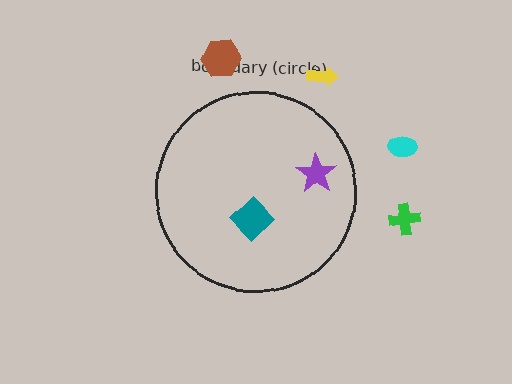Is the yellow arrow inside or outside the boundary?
Outside.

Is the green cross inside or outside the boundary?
Outside.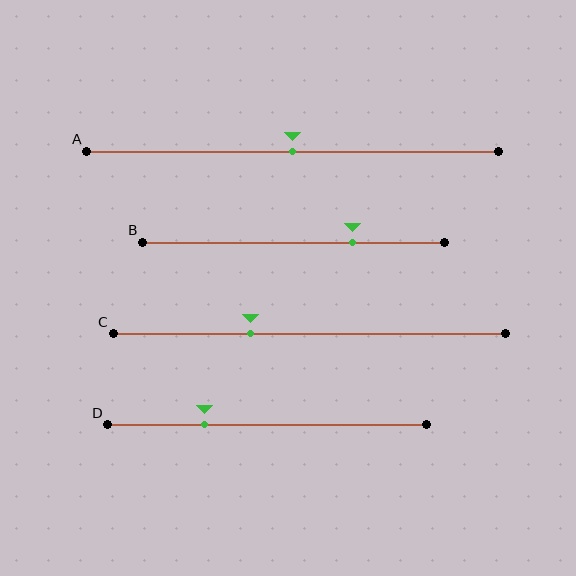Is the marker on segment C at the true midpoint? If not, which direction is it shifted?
No, the marker on segment C is shifted to the left by about 15% of the segment length.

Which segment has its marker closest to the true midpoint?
Segment A has its marker closest to the true midpoint.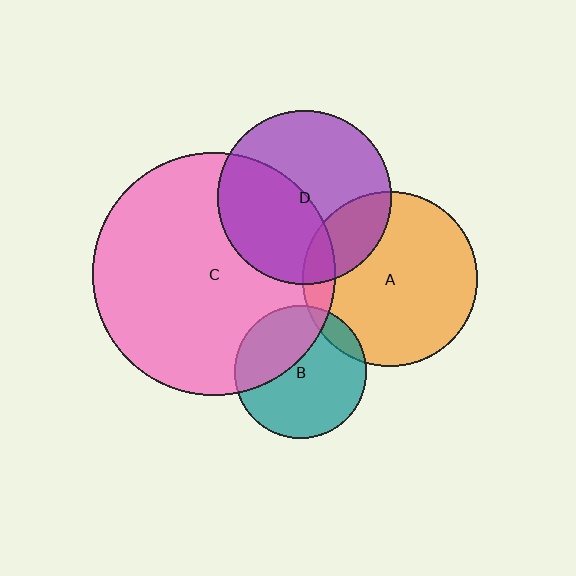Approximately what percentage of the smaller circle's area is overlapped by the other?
Approximately 45%.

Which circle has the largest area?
Circle C (pink).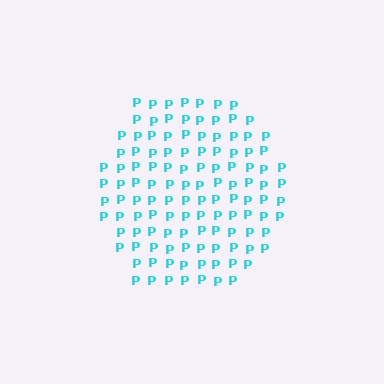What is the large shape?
The large shape is a hexagon.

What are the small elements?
The small elements are letter P's.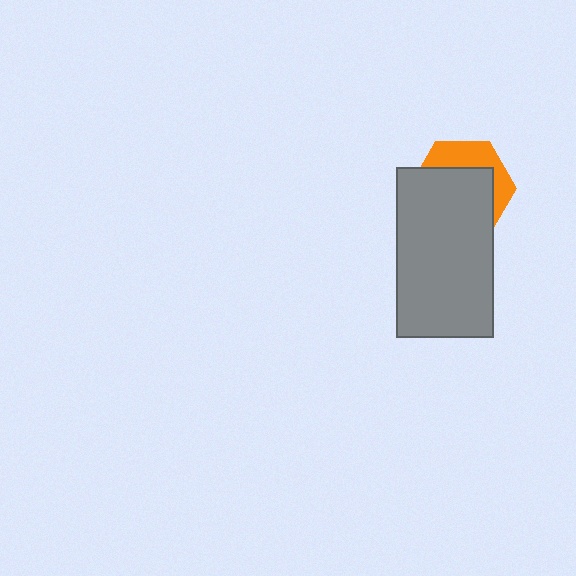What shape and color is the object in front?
The object in front is a gray rectangle.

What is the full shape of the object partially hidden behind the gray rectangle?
The partially hidden object is an orange hexagon.